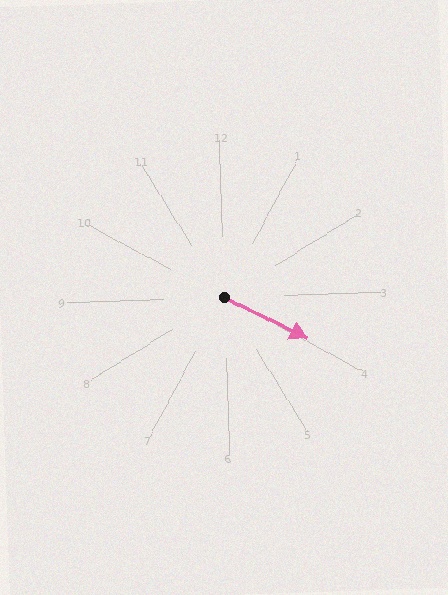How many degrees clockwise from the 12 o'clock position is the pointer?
Approximately 118 degrees.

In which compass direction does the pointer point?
Southeast.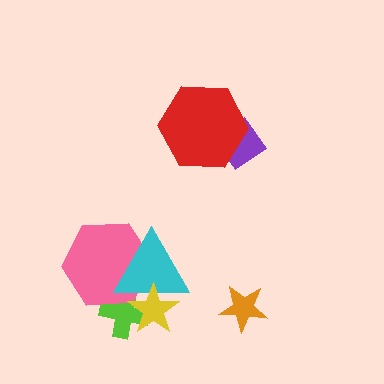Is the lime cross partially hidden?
Yes, it is partially covered by another shape.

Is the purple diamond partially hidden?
Yes, it is partially covered by another shape.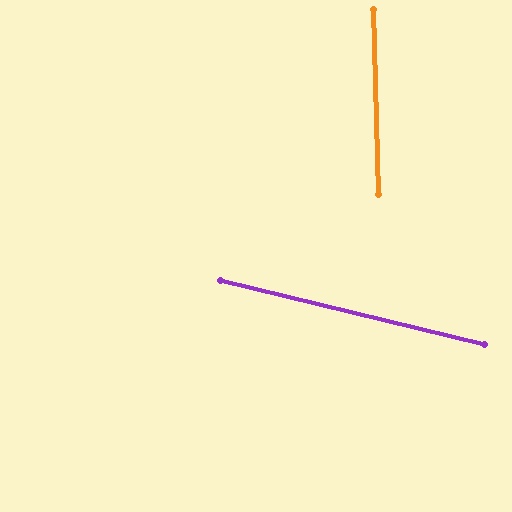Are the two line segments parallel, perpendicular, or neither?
Neither parallel nor perpendicular — they differ by about 75°.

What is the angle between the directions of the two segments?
Approximately 75 degrees.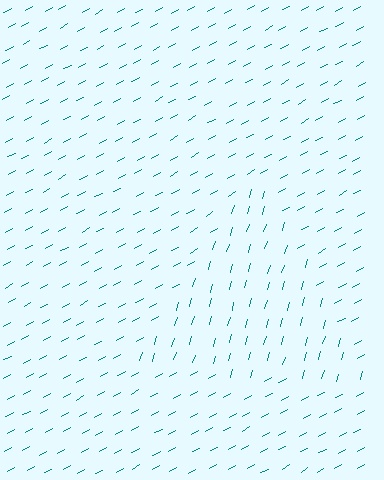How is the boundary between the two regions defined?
The boundary is defined purely by a change in line orientation (approximately 45 degrees difference). All lines are the same color and thickness.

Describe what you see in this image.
The image is filled with small teal line segments. A triangle region in the image has lines oriented differently from the surrounding lines, creating a visible texture boundary.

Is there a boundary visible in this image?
Yes, there is a texture boundary formed by a change in line orientation.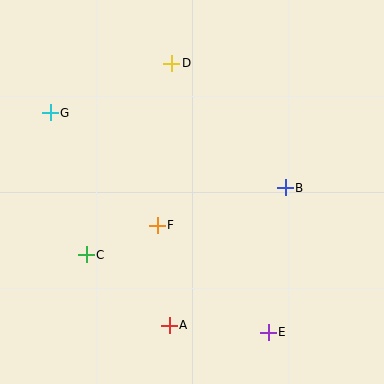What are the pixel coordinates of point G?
Point G is at (50, 113).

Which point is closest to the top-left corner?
Point G is closest to the top-left corner.